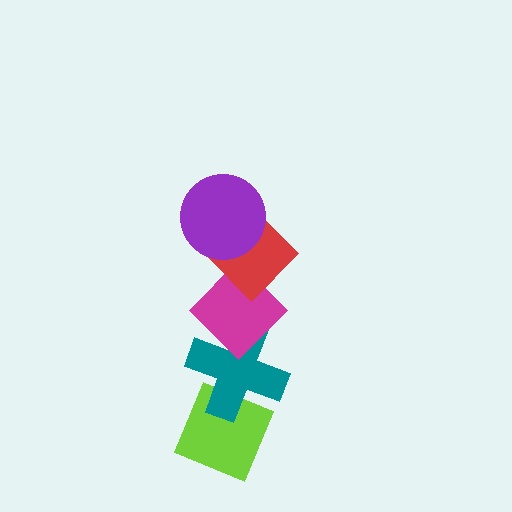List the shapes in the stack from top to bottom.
From top to bottom: the purple circle, the red diamond, the magenta diamond, the teal cross, the lime diamond.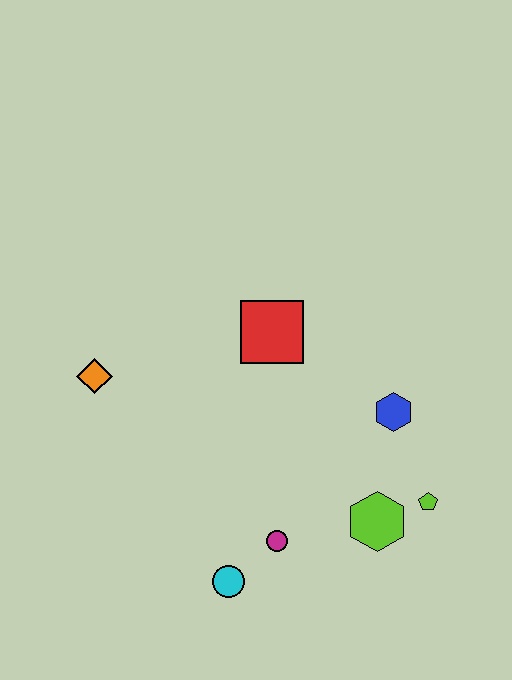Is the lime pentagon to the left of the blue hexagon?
No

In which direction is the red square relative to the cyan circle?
The red square is above the cyan circle.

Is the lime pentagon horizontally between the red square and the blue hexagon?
No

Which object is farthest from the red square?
The cyan circle is farthest from the red square.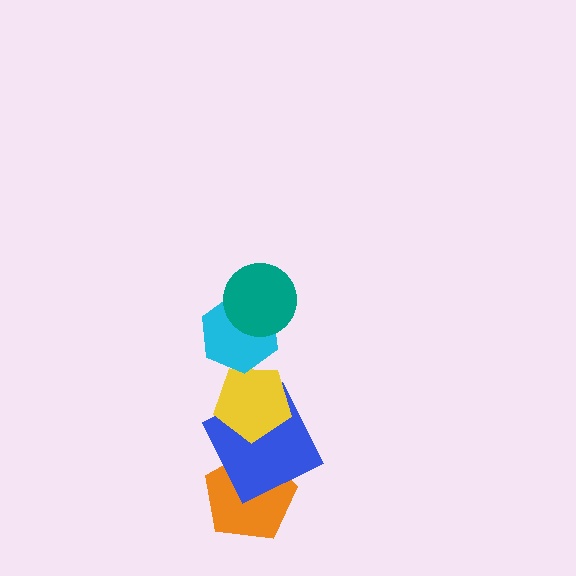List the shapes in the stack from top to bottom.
From top to bottom: the teal circle, the cyan hexagon, the yellow pentagon, the blue square, the orange pentagon.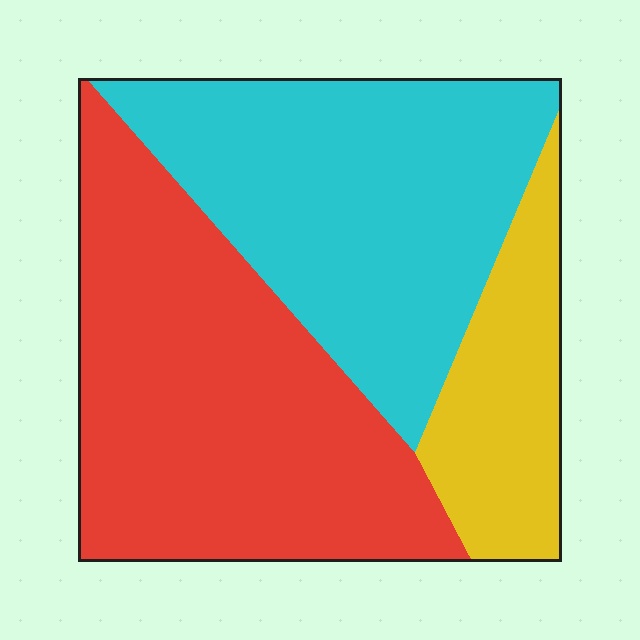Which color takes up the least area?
Yellow, at roughly 15%.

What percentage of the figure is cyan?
Cyan covers roughly 40% of the figure.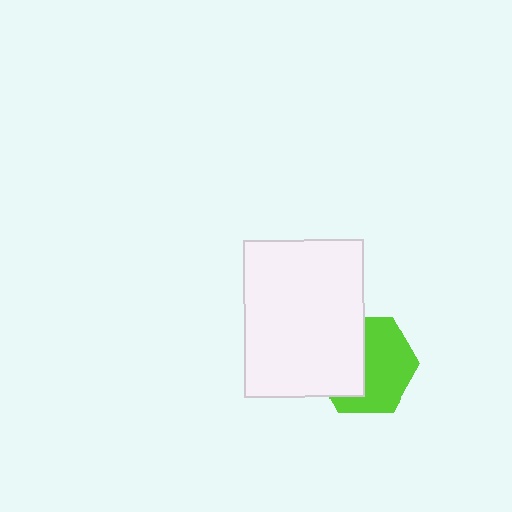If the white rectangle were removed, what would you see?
You would see the complete lime hexagon.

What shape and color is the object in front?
The object in front is a white rectangle.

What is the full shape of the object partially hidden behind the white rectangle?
The partially hidden object is a lime hexagon.